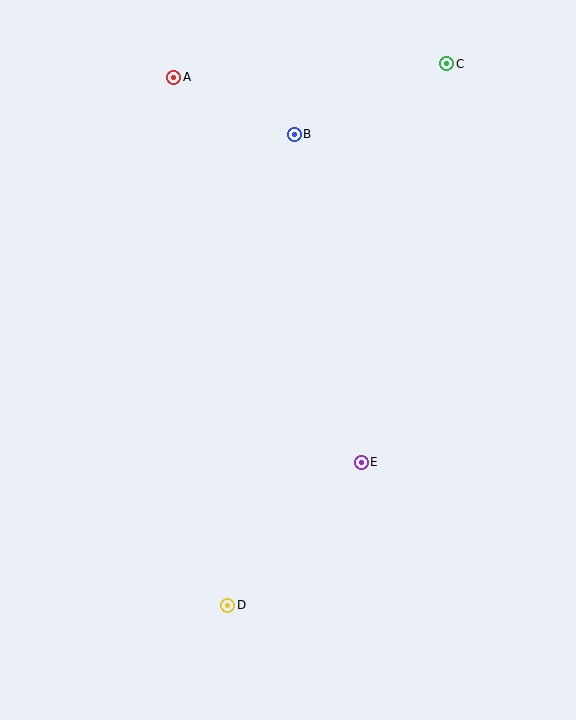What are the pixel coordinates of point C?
Point C is at (447, 64).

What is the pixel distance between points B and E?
The distance between B and E is 335 pixels.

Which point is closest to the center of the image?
Point E at (361, 462) is closest to the center.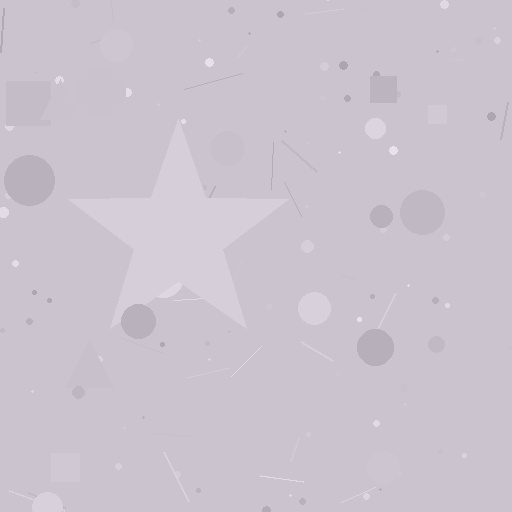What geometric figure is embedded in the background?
A star is embedded in the background.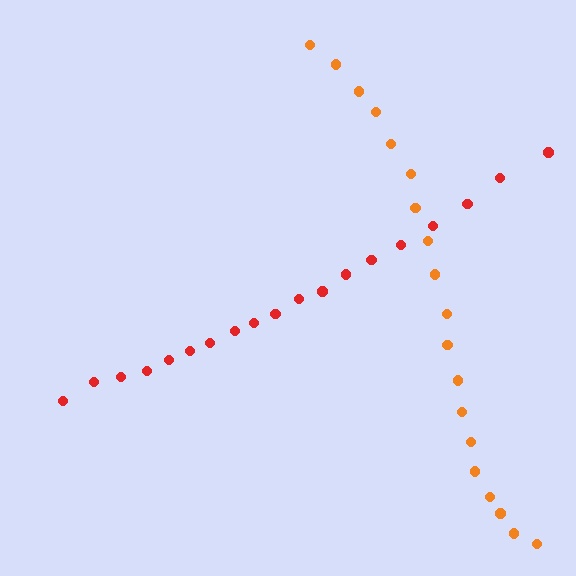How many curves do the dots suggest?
There are 2 distinct paths.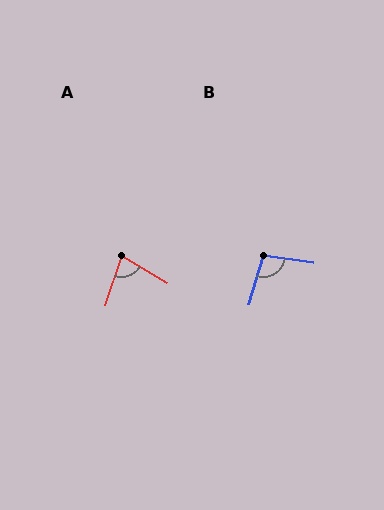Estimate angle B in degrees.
Approximately 99 degrees.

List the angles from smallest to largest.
A (77°), B (99°).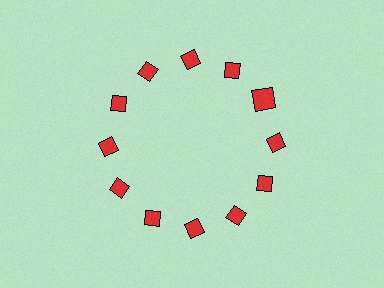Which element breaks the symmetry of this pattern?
The red square at roughly the 2 o'clock position breaks the symmetry. All other shapes are red diamonds.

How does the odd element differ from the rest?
It has a different shape: square instead of diamond.